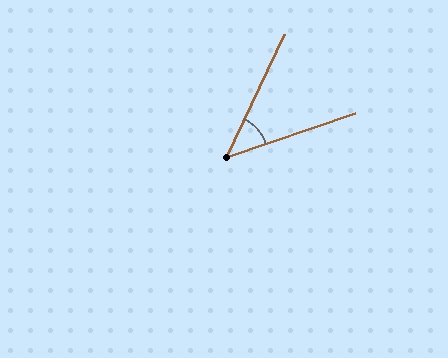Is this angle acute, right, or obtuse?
It is acute.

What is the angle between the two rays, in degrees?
Approximately 46 degrees.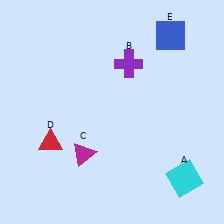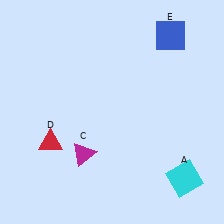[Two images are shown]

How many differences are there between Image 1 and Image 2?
There is 1 difference between the two images.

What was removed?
The purple cross (B) was removed in Image 2.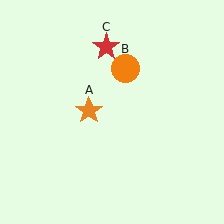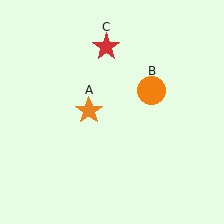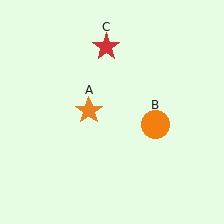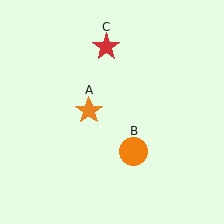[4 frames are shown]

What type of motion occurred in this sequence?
The orange circle (object B) rotated clockwise around the center of the scene.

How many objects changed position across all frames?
1 object changed position: orange circle (object B).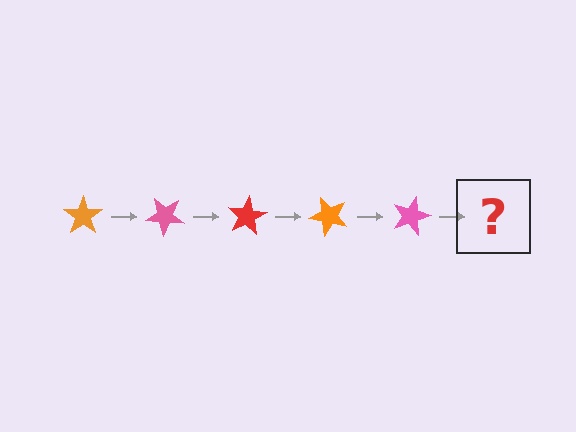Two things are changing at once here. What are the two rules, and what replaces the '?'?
The two rules are that it rotates 40 degrees each step and the color cycles through orange, pink, and red. The '?' should be a red star, rotated 200 degrees from the start.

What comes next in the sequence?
The next element should be a red star, rotated 200 degrees from the start.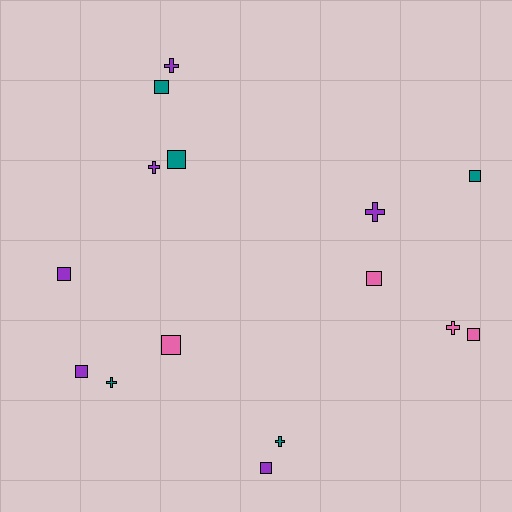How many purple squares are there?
There are 3 purple squares.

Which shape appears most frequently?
Square, with 9 objects.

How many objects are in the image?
There are 15 objects.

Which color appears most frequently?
Purple, with 6 objects.